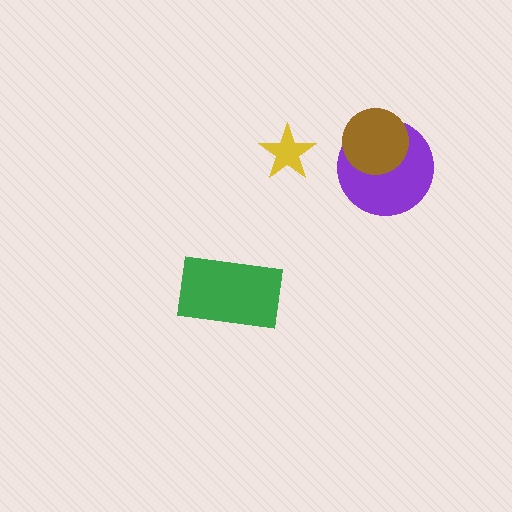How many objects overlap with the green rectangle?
0 objects overlap with the green rectangle.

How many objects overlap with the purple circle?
1 object overlaps with the purple circle.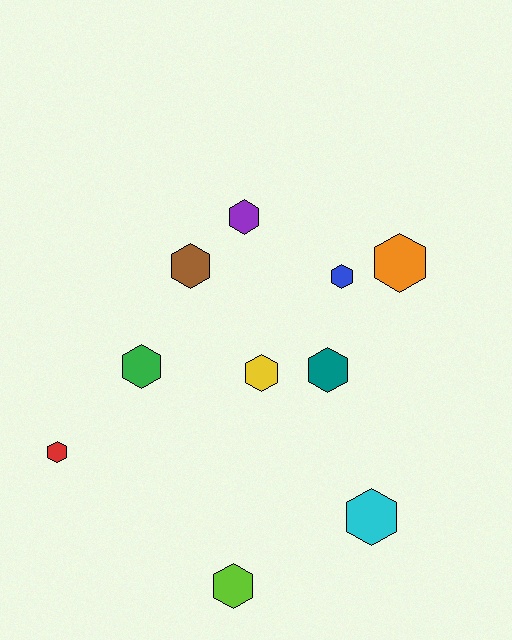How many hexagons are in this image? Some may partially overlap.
There are 10 hexagons.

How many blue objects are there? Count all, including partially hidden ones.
There is 1 blue object.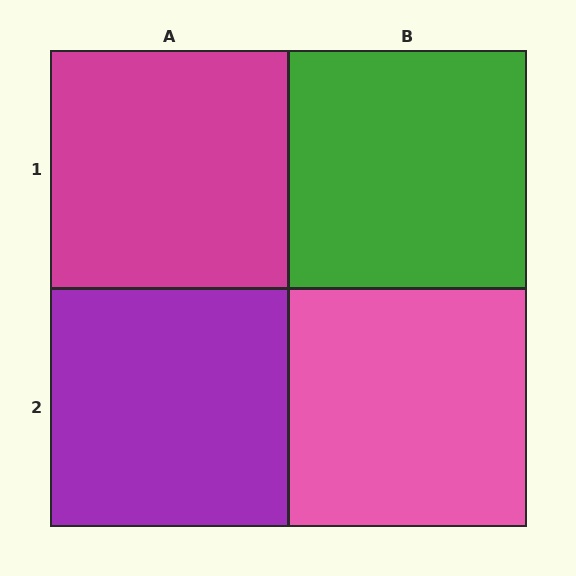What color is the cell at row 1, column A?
Magenta.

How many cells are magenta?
1 cell is magenta.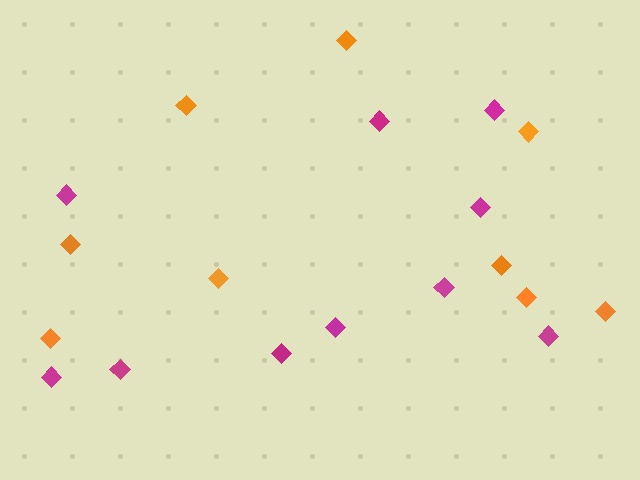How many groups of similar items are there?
There are 2 groups: one group of orange diamonds (9) and one group of magenta diamonds (10).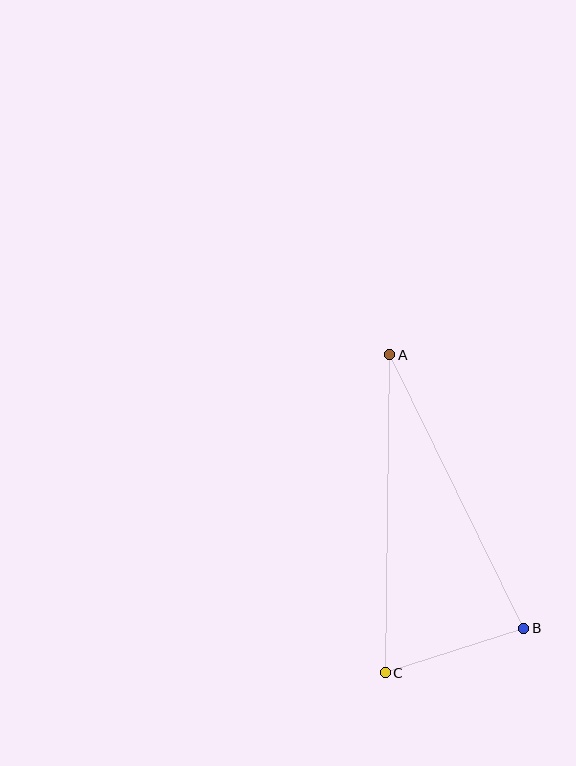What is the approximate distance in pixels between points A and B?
The distance between A and B is approximately 305 pixels.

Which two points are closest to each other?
Points B and C are closest to each other.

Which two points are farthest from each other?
Points A and C are farthest from each other.